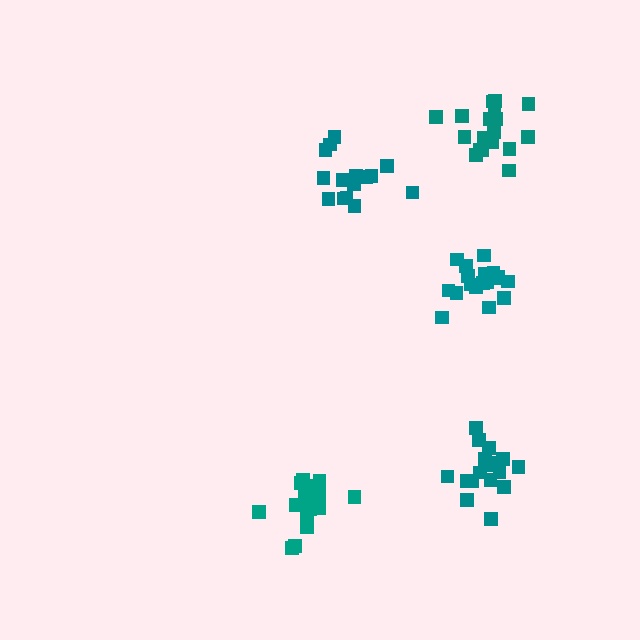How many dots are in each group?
Group 1: 17 dots, Group 2: 18 dots, Group 3: 16 dots, Group 4: 19 dots, Group 5: 18 dots (88 total).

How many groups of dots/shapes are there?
There are 5 groups.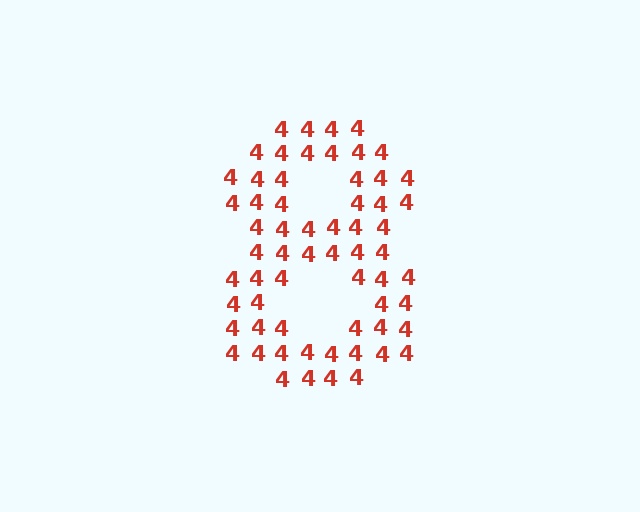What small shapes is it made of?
It is made of small digit 4's.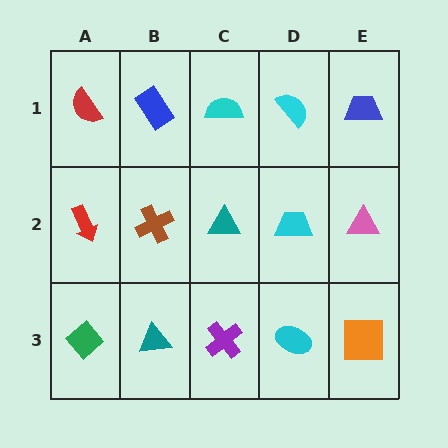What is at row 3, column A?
A green diamond.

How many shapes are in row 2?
5 shapes.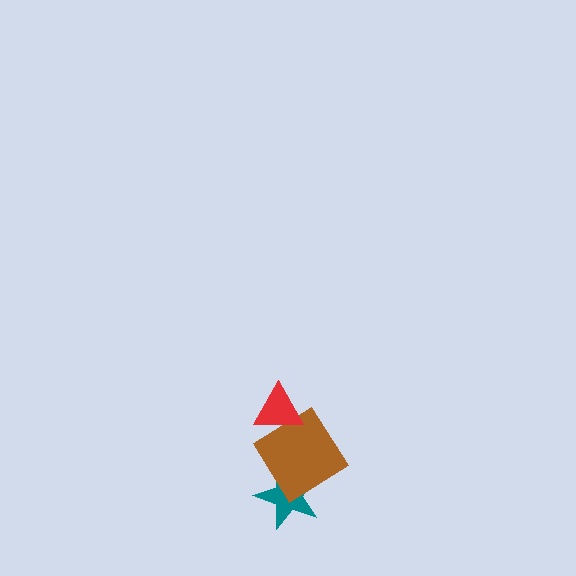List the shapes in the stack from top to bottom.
From top to bottom: the red triangle, the brown diamond, the teal star.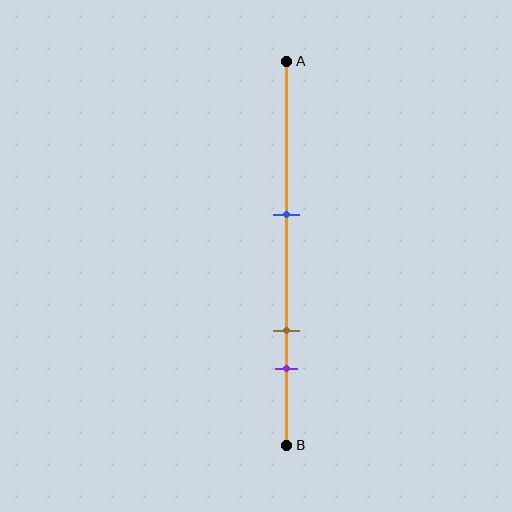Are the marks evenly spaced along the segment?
No, the marks are not evenly spaced.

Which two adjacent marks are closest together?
The brown and purple marks are the closest adjacent pair.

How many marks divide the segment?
There are 3 marks dividing the segment.